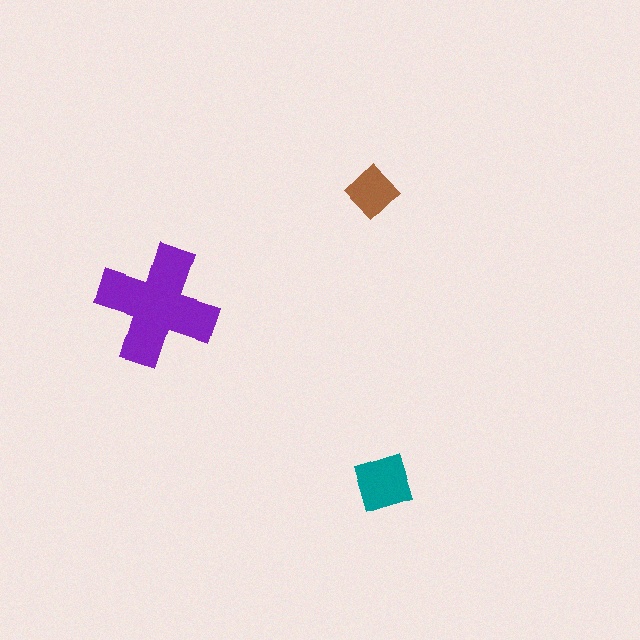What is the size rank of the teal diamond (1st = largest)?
2nd.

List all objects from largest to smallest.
The purple cross, the teal diamond, the brown diamond.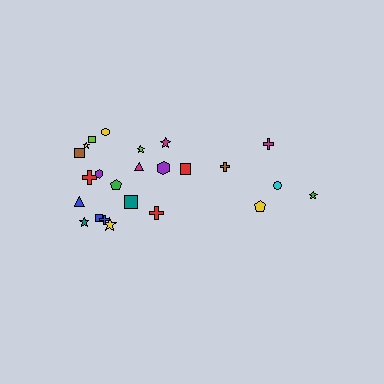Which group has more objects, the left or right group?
The left group.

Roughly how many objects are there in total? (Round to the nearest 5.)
Roughly 25 objects in total.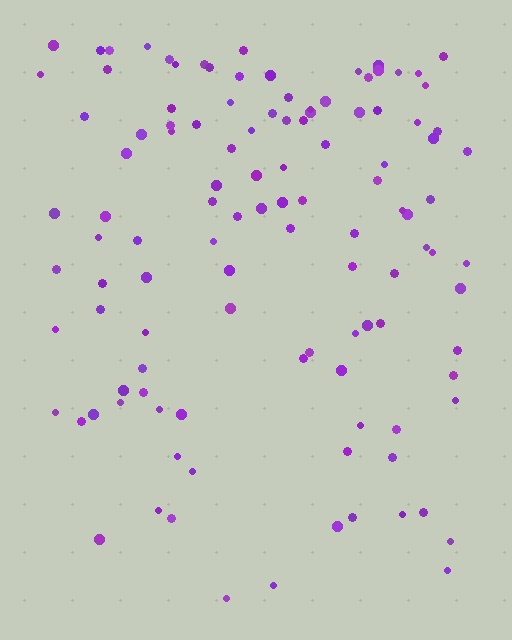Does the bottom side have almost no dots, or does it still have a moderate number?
Still a moderate number, just noticeably fewer than the top.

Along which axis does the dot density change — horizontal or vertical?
Vertical.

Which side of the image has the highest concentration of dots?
The top.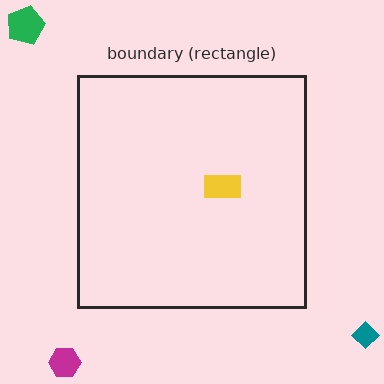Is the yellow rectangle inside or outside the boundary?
Inside.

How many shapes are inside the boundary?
1 inside, 3 outside.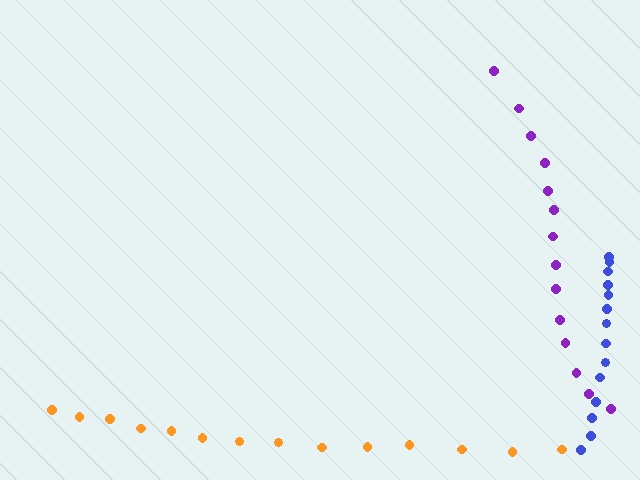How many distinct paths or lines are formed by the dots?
There are 3 distinct paths.